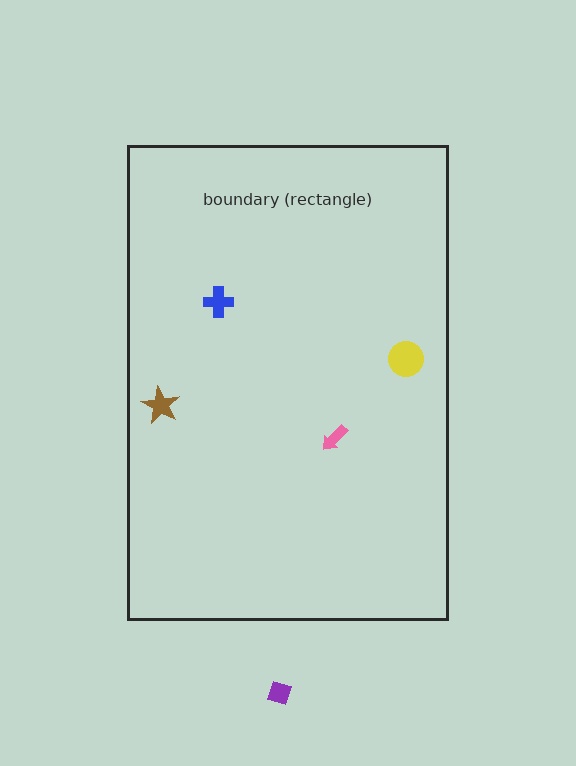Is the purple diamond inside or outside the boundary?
Outside.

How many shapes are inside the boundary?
4 inside, 1 outside.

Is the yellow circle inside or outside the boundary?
Inside.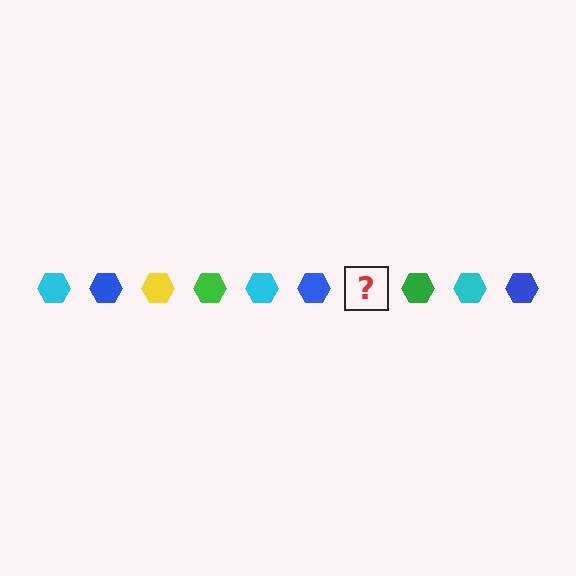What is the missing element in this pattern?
The missing element is a yellow hexagon.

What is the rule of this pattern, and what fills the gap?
The rule is that the pattern cycles through cyan, blue, yellow, green hexagons. The gap should be filled with a yellow hexagon.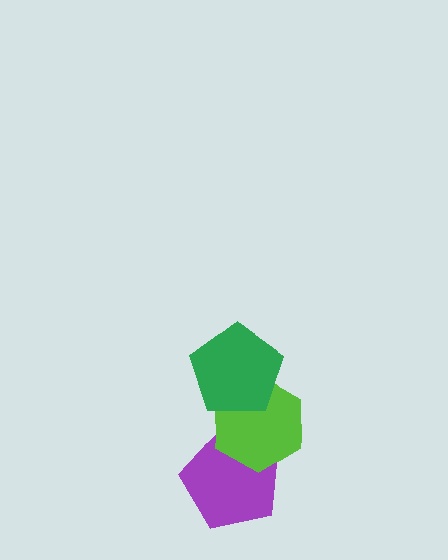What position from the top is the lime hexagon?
The lime hexagon is 2nd from the top.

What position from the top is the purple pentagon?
The purple pentagon is 3rd from the top.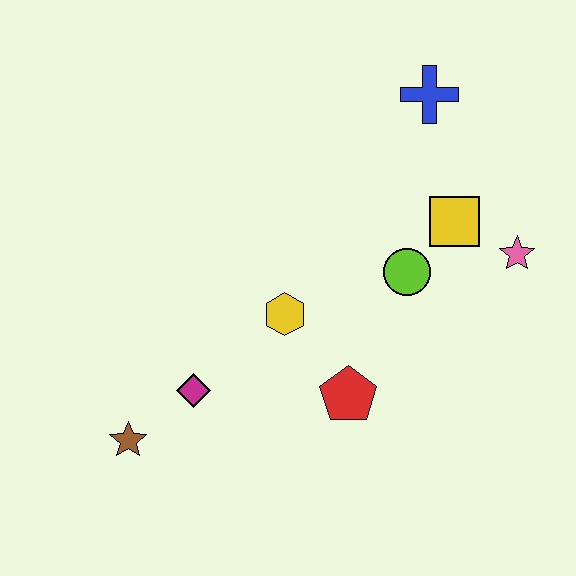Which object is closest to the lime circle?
The yellow square is closest to the lime circle.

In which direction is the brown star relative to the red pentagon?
The brown star is to the left of the red pentagon.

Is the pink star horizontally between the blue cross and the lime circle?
No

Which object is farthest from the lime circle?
The brown star is farthest from the lime circle.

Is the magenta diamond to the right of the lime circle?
No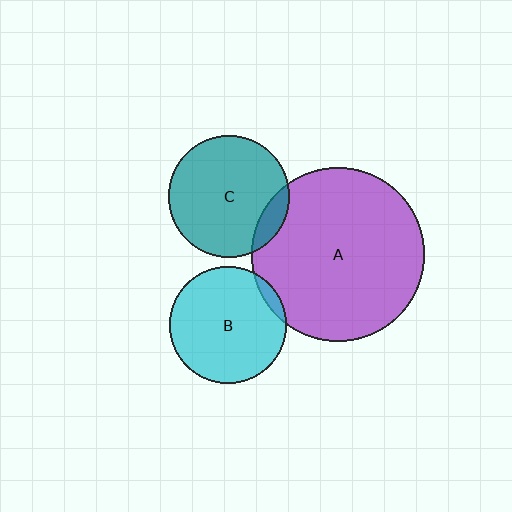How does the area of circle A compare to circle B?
Approximately 2.2 times.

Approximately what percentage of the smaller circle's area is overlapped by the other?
Approximately 10%.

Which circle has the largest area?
Circle A (purple).